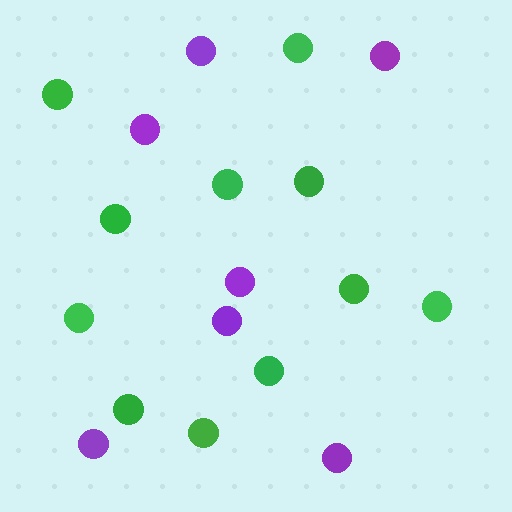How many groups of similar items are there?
There are 2 groups: one group of green circles (11) and one group of purple circles (7).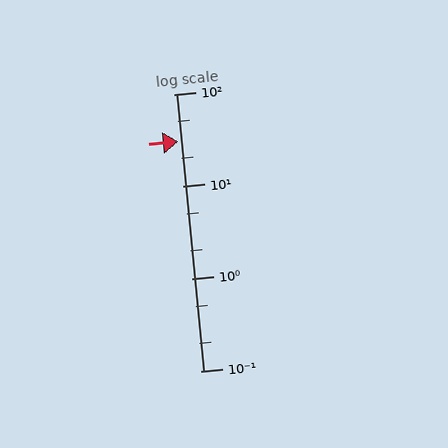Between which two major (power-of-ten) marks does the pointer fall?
The pointer is between 10 and 100.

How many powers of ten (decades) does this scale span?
The scale spans 3 decades, from 0.1 to 100.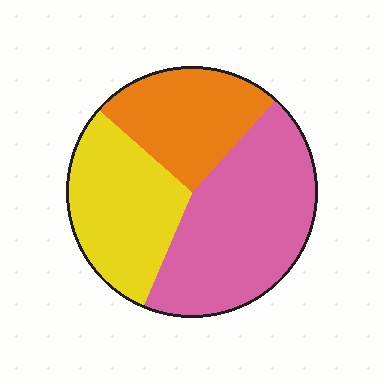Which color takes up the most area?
Pink, at roughly 45%.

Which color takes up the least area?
Orange, at roughly 25%.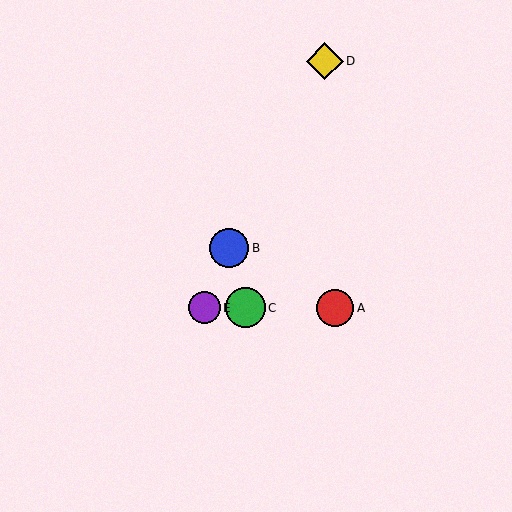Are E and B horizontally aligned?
No, E is at y≈308 and B is at y≈248.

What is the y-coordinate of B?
Object B is at y≈248.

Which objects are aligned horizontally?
Objects A, C, E are aligned horizontally.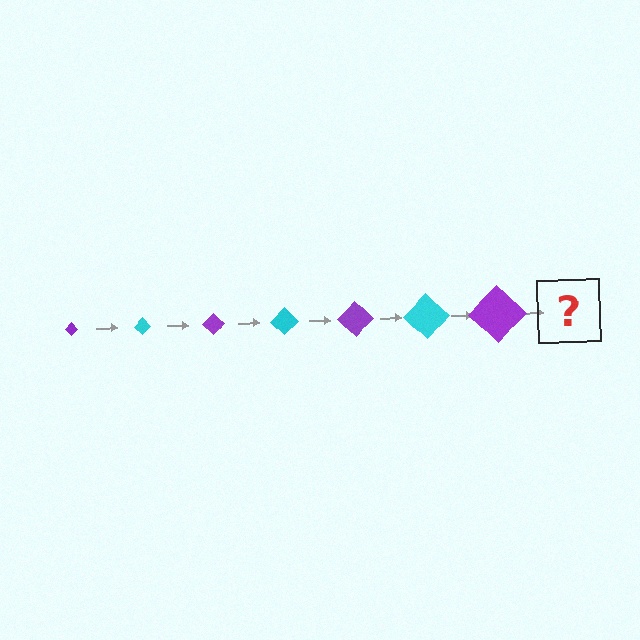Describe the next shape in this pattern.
It should be a cyan diamond, larger than the previous one.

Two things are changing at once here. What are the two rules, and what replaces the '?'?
The two rules are that the diamond grows larger each step and the color cycles through purple and cyan. The '?' should be a cyan diamond, larger than the previous one.